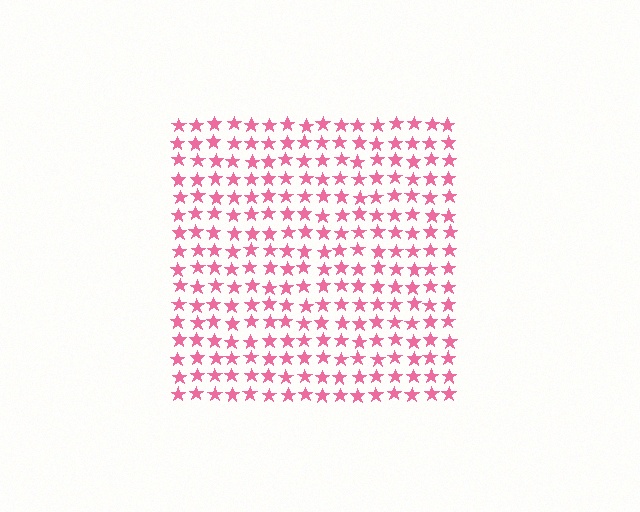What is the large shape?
The large shape is a square.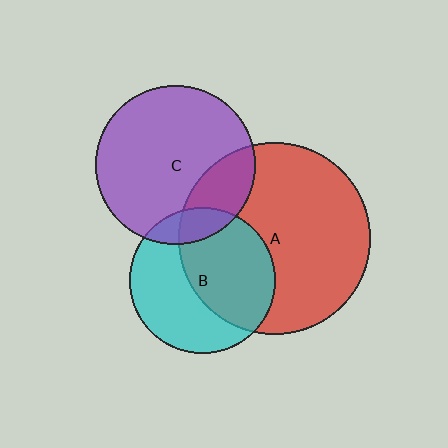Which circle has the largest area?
Circle A (red).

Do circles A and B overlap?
Yes.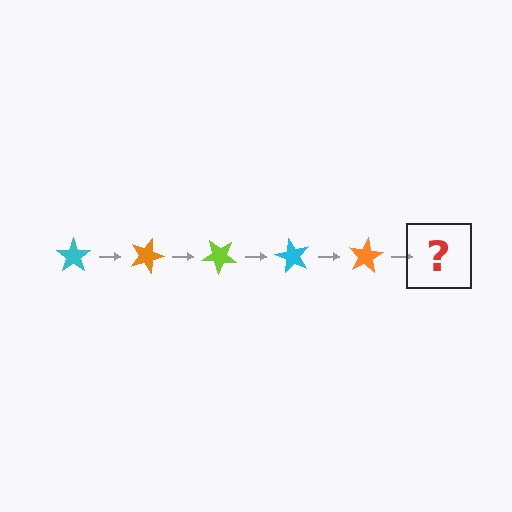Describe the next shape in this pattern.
It should be a lime star, rotated 100 degrees from the start.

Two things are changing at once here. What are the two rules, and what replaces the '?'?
The two rules are that it rotates 20 degrees each step and the color cycles through cyan, orange, and lime. The '?' should be a lime star, rotated 100 degrees from the start.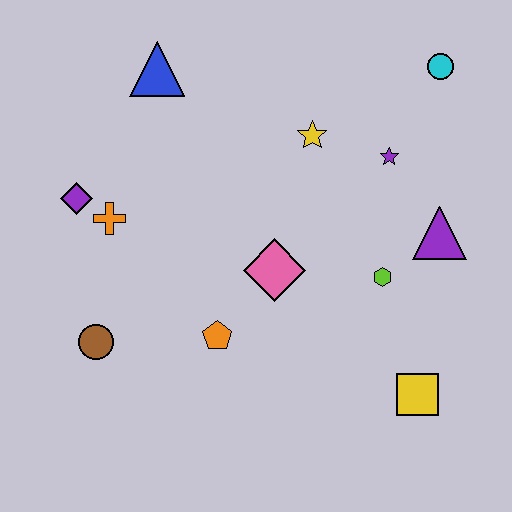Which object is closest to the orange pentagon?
The pink diamond is closest to the orange pentagon.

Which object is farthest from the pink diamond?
The cyan circle is farthest from the pink diamond.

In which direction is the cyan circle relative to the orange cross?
The cyan circle is to the right of the orange cross.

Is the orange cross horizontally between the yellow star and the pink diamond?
No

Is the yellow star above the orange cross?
Yes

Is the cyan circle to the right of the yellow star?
Yes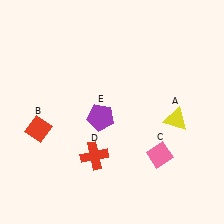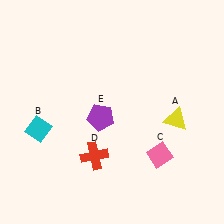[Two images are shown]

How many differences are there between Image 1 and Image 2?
There is 1 difference between the two images.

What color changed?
The diamond (B) changed from red in Image 1 to cyan in Image 2.